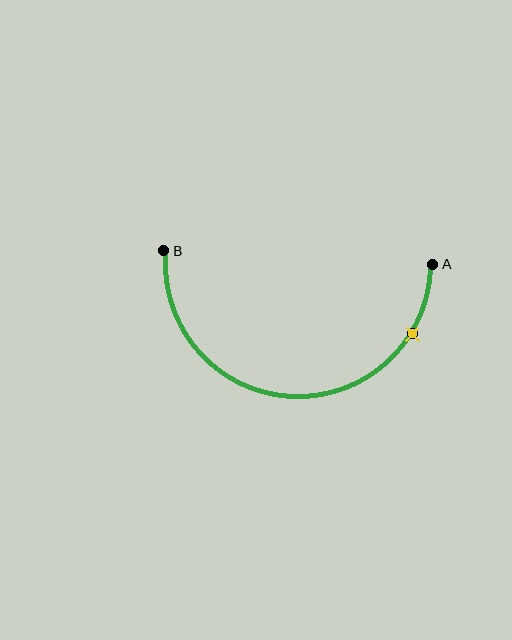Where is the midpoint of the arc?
The arc midpoint is the point on the curve farthest from the straight line joining A and B. It sits below that line.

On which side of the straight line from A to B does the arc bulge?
The arc bulges below the straight line connecting A and B.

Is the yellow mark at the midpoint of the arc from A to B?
No. The yellow mark lies on the arc but is closer to endpoint A. The arc midpoint would be at the point on the curve equidistant along the arc from both A and B.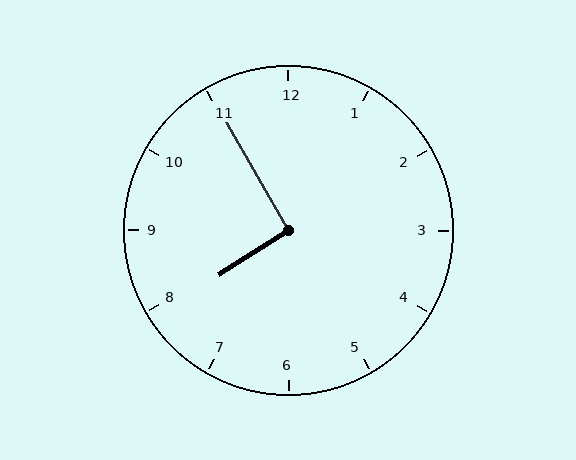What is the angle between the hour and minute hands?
Approximately 92 degrees.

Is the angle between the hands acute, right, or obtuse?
It is right.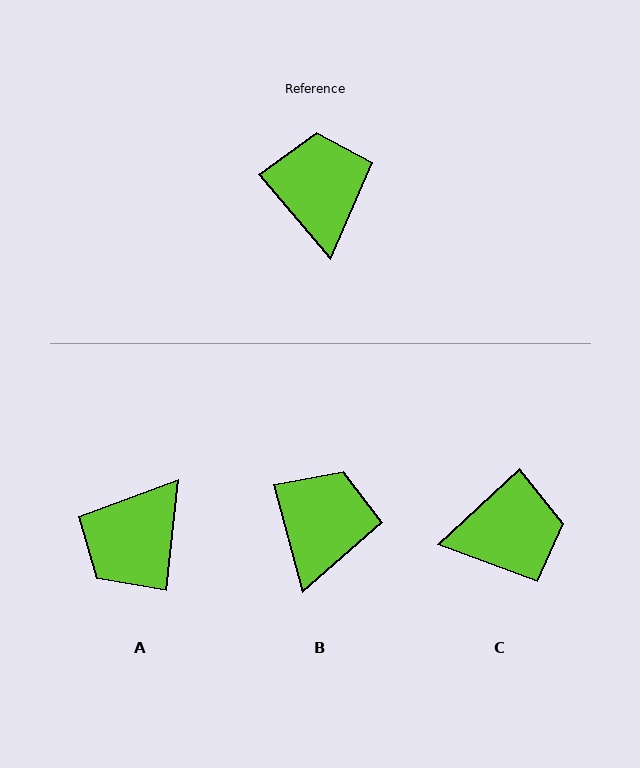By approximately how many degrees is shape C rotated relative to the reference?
Approximately 87 degrees clockwise.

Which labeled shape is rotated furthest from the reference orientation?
A, about 134 degrees away.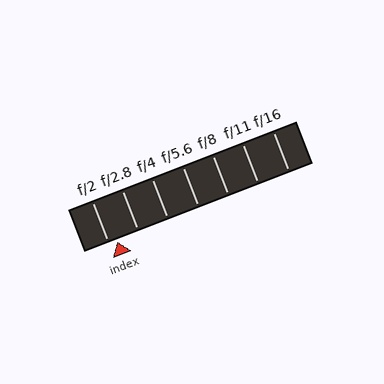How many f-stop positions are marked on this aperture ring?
There are 7 f-stop positions marked.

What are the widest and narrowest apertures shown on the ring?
The widest aperture shown is f/2 and the narrowest is f/16.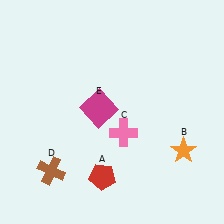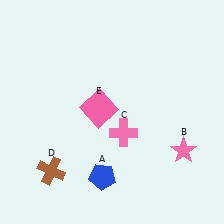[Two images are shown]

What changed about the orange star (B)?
In Image 1, B is orange. In Image 2, it changed to pink.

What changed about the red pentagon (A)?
In Image 1, A is red. In Image 2, it changed to blue.